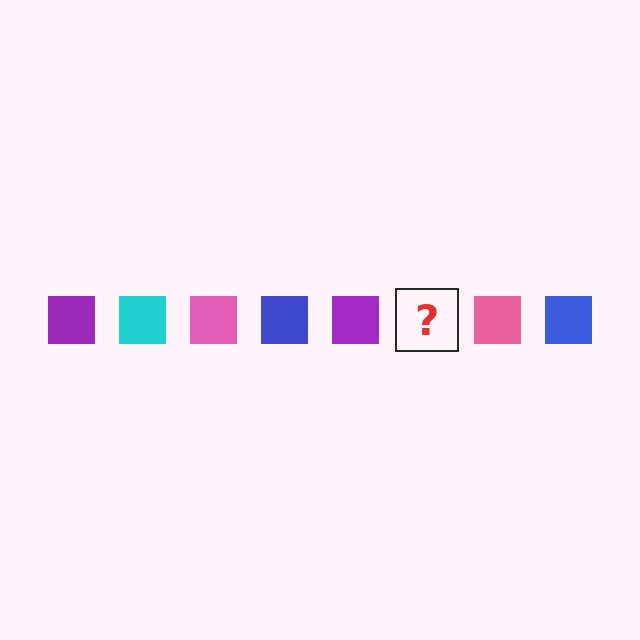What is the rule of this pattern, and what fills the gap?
The rule is that the pattern cycles through purple, cyan, pink, blue squares. The gap should be filled with a cyan square.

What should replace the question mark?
The question mark should be replaced with a cyan square.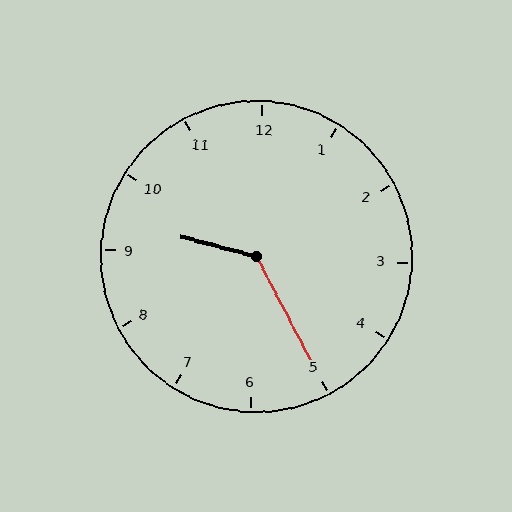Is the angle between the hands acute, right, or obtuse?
It is obtuse.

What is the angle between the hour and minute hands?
Approximately 132 degrees.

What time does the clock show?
9:25.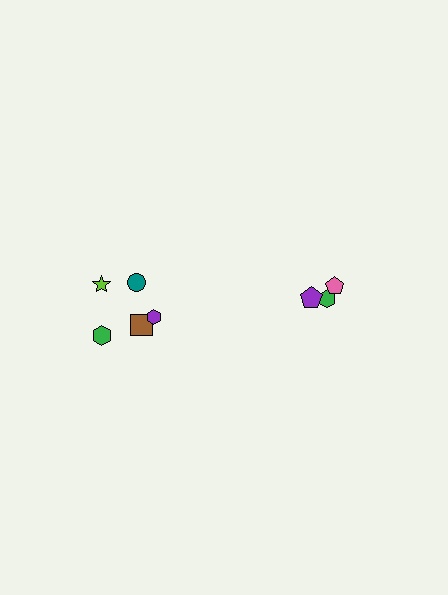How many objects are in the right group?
There are 3 objects.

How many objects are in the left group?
There are 5 objects.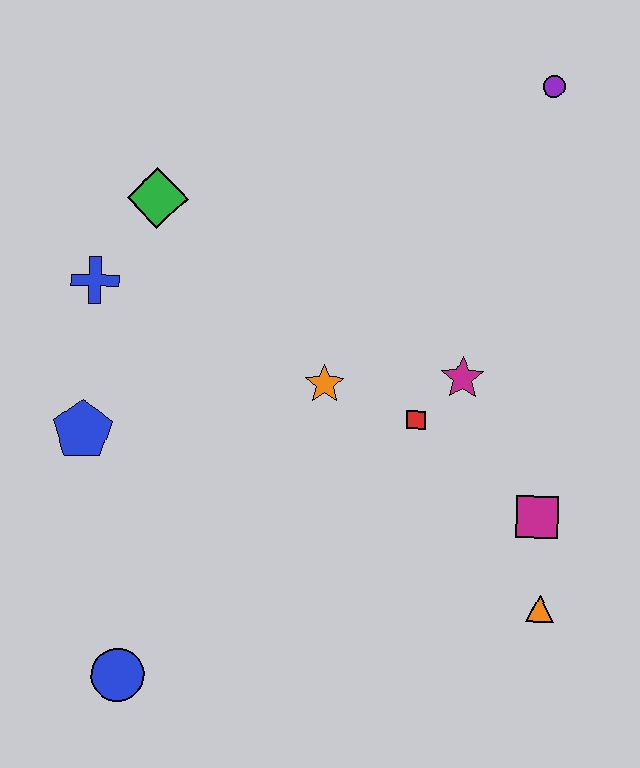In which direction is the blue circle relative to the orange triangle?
The blue circle is to the left of the orange triangle.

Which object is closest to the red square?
The magenta star is closest to the red square.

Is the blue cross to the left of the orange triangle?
Yes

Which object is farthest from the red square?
The blue circle is farthest from the red square.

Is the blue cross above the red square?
Yes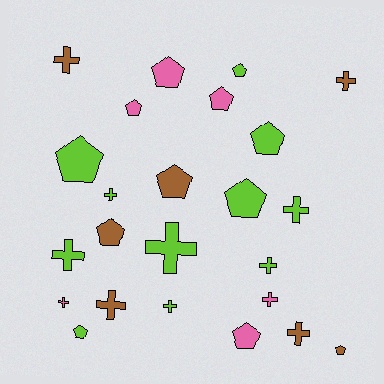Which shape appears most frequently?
Cross, with 12 objects.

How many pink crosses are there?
There are 2 pink crosses.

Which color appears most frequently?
Lime, with 11 objects.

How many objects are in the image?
There are 24 objects.